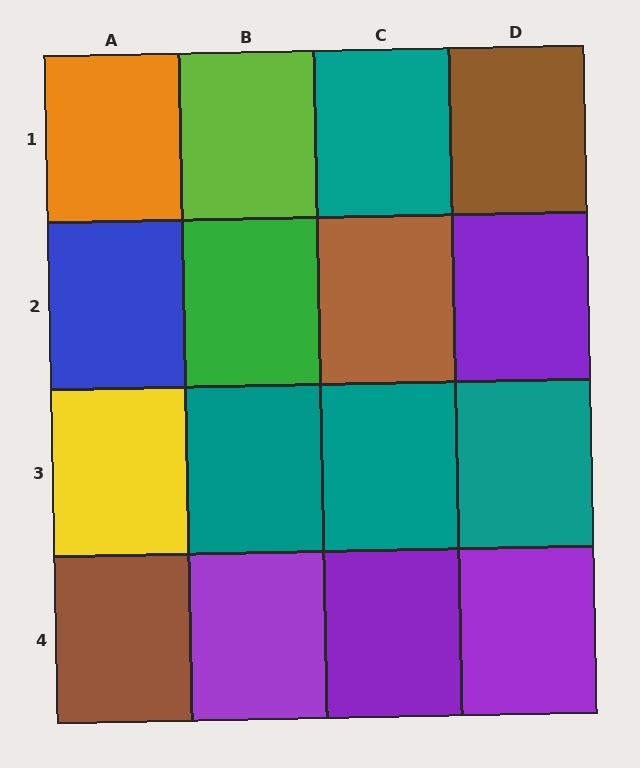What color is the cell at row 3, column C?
Teal.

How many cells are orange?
1 cell is orange.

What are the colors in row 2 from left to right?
Blue, green, brown, purple.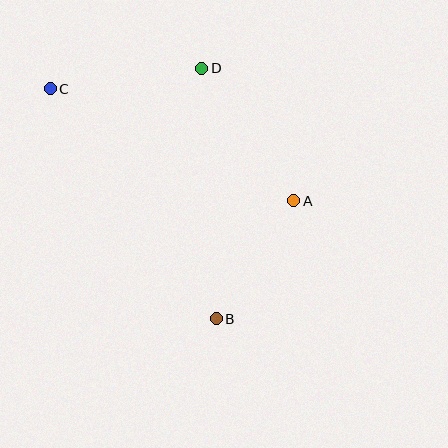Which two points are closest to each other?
Points A and B are closest to each other.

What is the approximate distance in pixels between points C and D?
The distance between C and D is approximately 153 pixels.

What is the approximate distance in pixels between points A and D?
The distance between A and D is approximately 161 pixels.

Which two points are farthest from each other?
Points B and C are farthest from each other.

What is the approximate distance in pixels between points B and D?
The distance between B and D is approximately 251 pixels.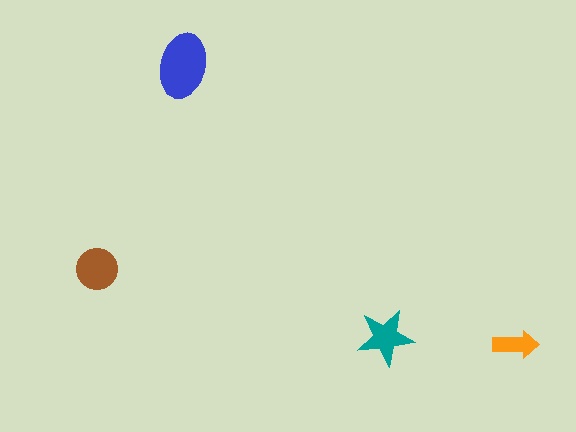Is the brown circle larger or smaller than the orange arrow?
Larger.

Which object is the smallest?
The orange arrow.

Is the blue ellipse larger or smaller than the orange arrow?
Larger.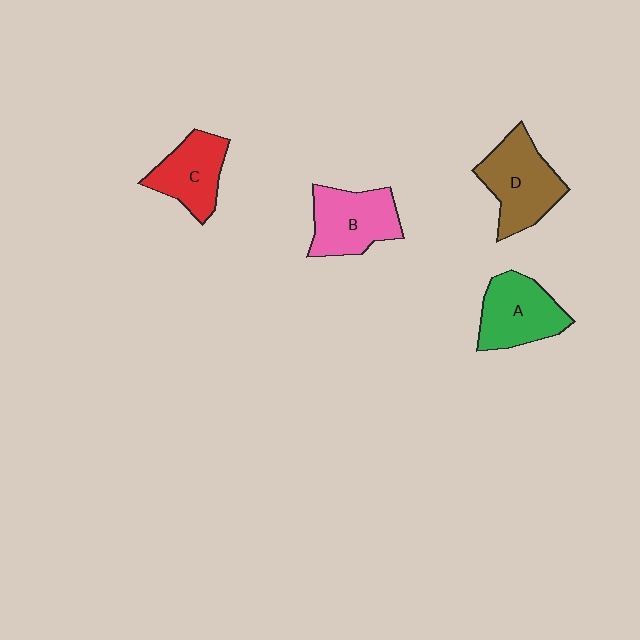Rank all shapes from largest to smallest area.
From largest to smallest: D (brown), B (pink), A (green), C (red).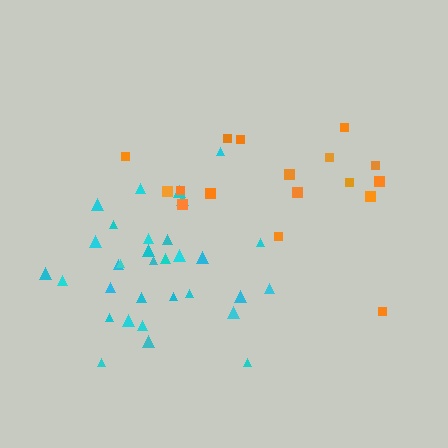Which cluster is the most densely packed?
Cyan.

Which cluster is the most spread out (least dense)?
Orange.